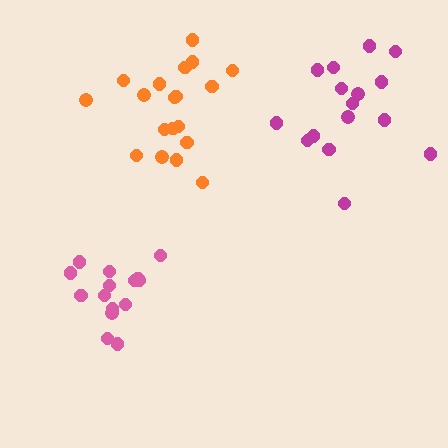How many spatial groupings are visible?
There are 3 spatial groupings.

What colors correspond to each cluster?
The clusters are colored: orange, pink, magenta.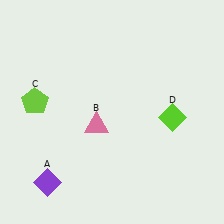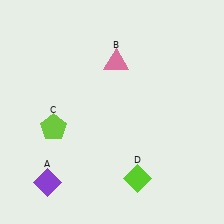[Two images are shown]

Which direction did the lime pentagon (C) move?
The lime pentagon (C) moved down.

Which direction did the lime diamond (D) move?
The lime diamond (D) moved down.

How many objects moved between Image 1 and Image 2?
3 objects moved between the two images.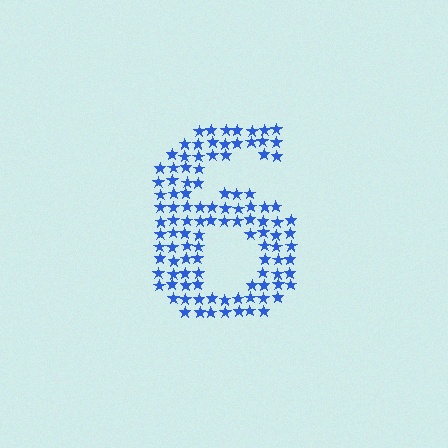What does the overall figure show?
The overall figure shows the digit 6.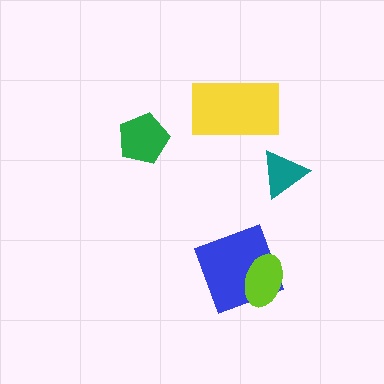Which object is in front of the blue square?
The lime ellipse is in front of the blue square.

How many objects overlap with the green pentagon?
0 objects overlap with the green pentagon.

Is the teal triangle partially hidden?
No, no other shape covers it.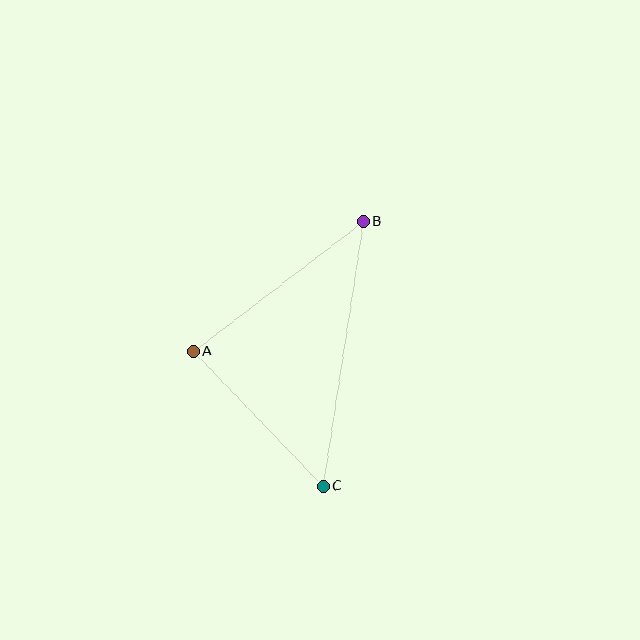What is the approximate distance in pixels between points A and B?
The distance between A and B is approximately 214 pixels.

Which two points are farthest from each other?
Points B and C are farthest from each other.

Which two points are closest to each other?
Points A and C are closest to each other.